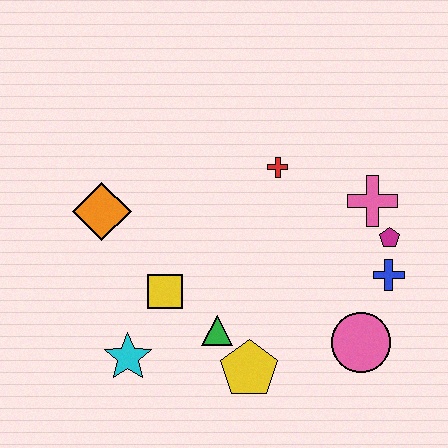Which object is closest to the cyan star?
The yellow square is closest to the cyan star.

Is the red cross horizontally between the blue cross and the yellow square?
Yes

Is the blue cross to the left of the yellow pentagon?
No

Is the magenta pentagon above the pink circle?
Yes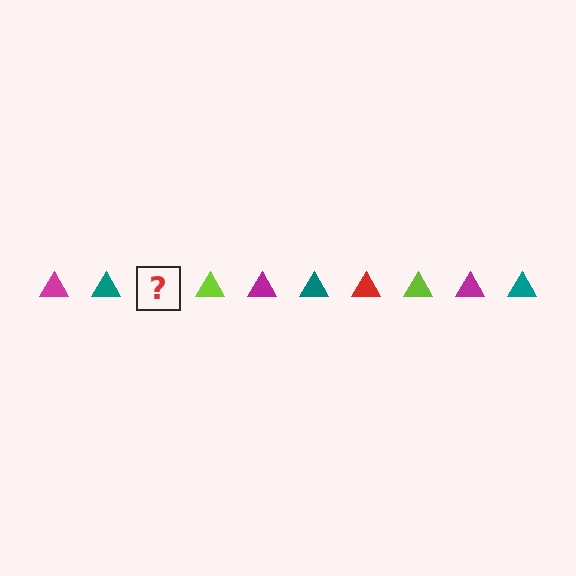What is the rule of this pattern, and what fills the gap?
The rule is that the pattern cycles through magenta, teal, red, lime triangles. The gap should be filled with a red triangle.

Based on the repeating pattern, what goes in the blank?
The blank should be a red triangle.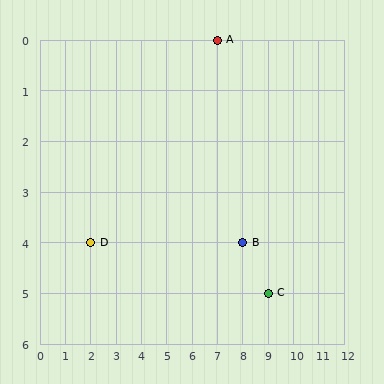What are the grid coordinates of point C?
Point C is at grid coordinates (9, 5).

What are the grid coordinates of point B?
Point B is at grid coordinates (8, 4).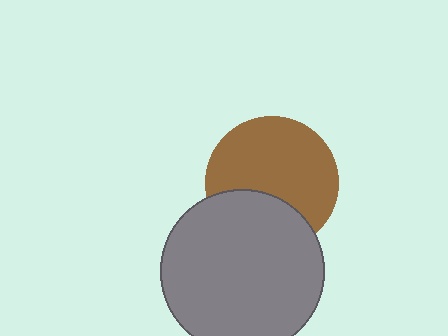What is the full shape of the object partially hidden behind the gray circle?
The partially hidden object is a brown circle.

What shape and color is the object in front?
The object in front is a gray circle.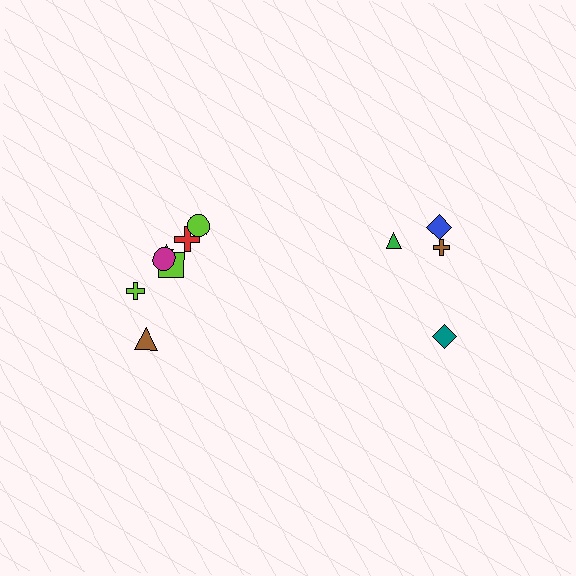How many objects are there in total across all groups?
There are 12 objects.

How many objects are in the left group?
There are 8 objects.